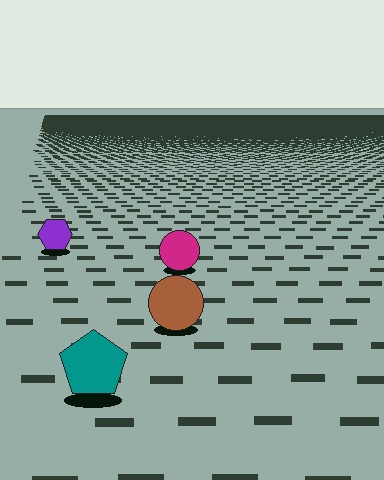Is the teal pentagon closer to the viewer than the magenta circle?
Yes. The teal pentagon is closer — you can tell from the texture gradient: the ground texture is coarser near it.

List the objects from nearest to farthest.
From nearest to farthest: the teal pentagon, the brown circle, the magenta circle, the purple hexagon.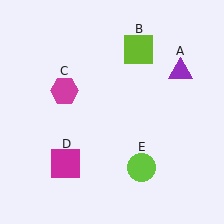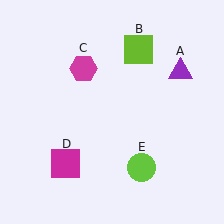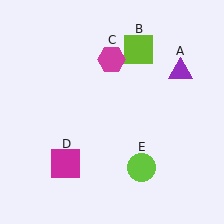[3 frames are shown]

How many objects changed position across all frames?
1 object changed position: magenta hexagon (object C).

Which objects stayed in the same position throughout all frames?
Purple triangle (object A) and lime square (object B) and magenta square (object D) and lime circle (object E) remained stationary.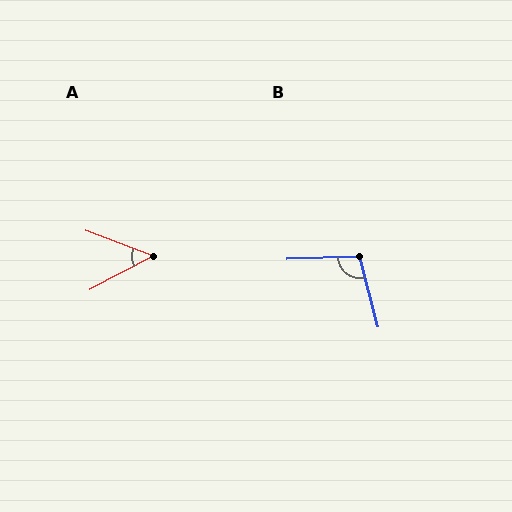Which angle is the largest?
B, at approximately 102 degrees.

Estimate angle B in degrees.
Approximately 102 degrees.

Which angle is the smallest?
A, at approximately 49 degrees.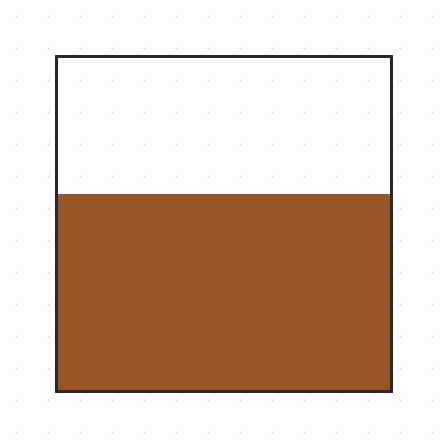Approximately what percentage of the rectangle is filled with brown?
Approximately 60%.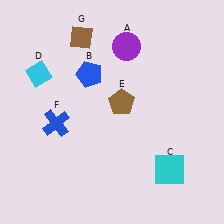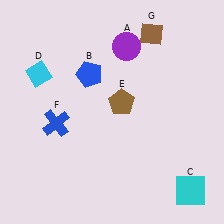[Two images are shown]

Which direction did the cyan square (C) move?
The cyan square (C) moved down.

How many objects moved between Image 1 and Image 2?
2 objects moved between the two images.